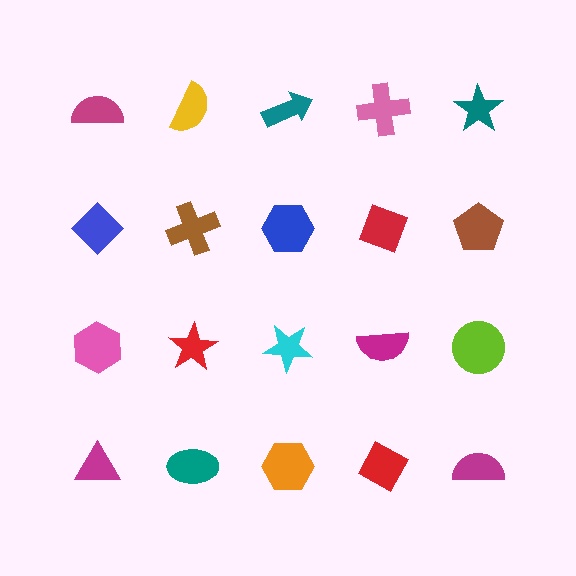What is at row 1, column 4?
A pink cross.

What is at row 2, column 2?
A brown cross.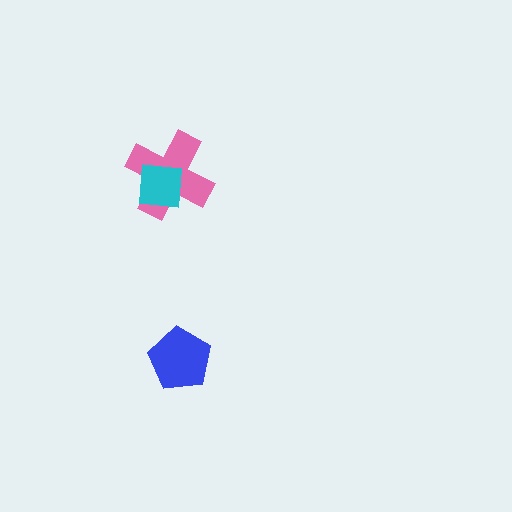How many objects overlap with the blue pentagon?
0 objects overlap with the blue pentagon.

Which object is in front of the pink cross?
The cyan square is in front of the pink cross.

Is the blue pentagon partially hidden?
No, no other shape covers it.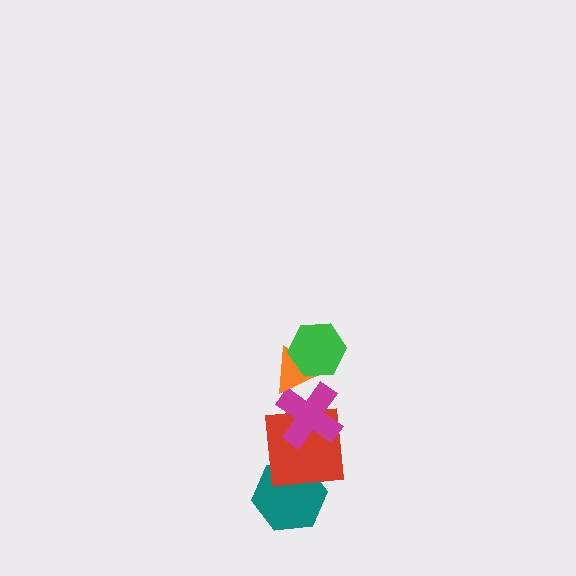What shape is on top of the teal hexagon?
The red square is on top of the teal hexagon.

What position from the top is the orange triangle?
The orange triangle is 2nd from the top.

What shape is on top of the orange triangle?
The green hexagon is on top of the orange triangle.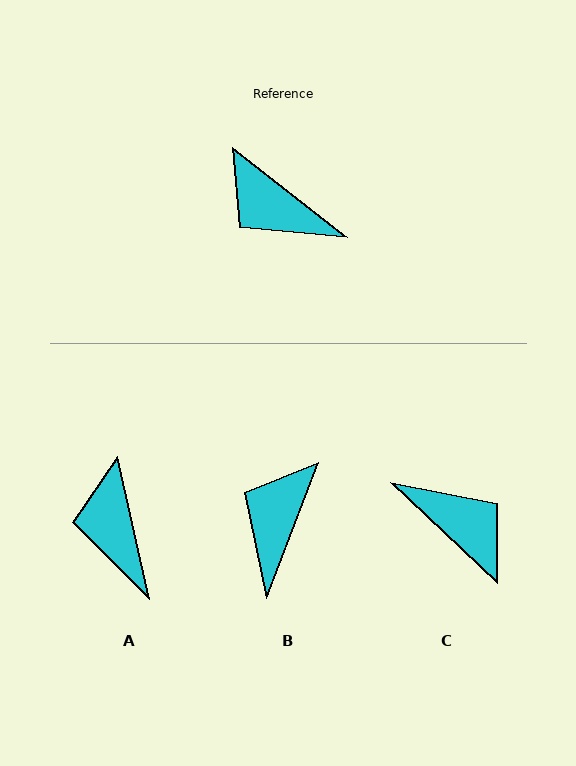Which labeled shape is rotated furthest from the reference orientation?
C, about 175 degrees away.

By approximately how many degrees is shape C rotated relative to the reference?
Approximately 175 degrees counter-clockwise.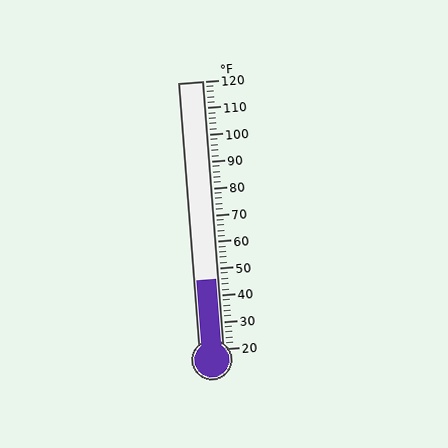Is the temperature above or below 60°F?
The temperature is below 60°F.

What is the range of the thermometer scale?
The thermometer scale ranges from 20°F to 120°F.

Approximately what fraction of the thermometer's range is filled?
The thermometer is filled to approximately 25% of its range.